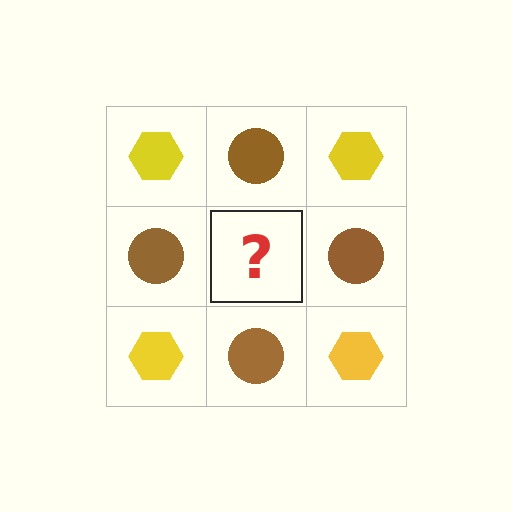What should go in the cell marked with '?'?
The missing cell should contain a yellow hexagon.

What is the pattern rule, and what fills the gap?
The rule is that it alternates yellow hexagon and brown circle in a checkerboard pattern. The gap should be filled with a yellow hexagon.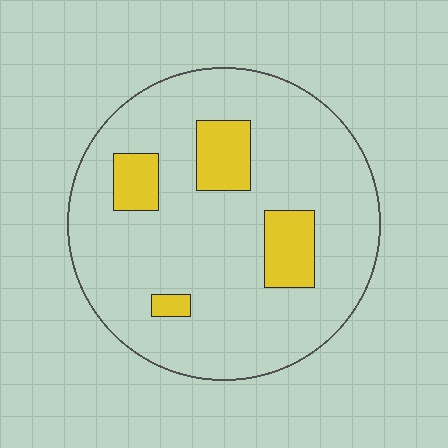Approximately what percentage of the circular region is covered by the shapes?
Approximately 15%.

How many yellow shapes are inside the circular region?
4.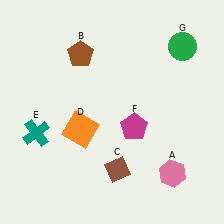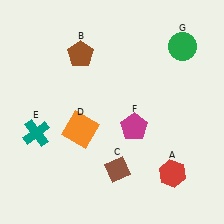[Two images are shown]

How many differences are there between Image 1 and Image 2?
There is 1 difference between the two images.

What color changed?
The hexagon (A) changed from pink in Image 1 to red in Image 2.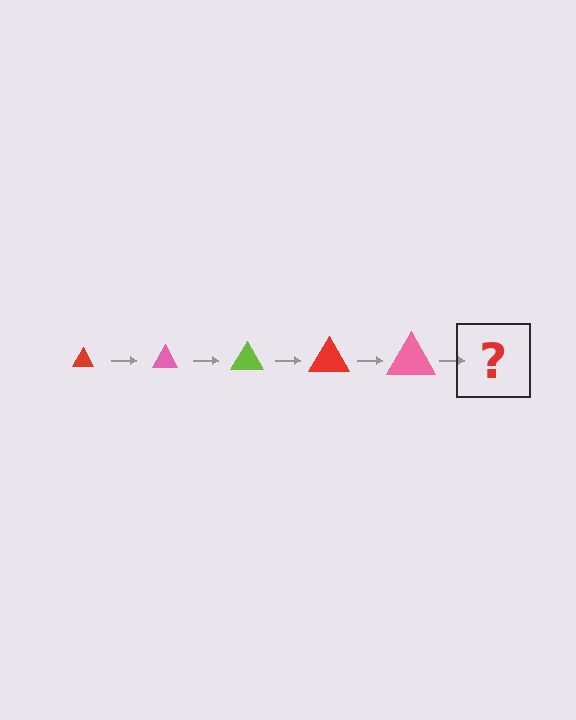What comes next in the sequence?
The next element should be a lime triangle, larger than the previous one.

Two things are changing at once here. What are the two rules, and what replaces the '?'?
The two rules are that the triangle grows larger each step and the color cycles through red, pink, and lime. The '?' should be a lime triangle, larger than the previous one.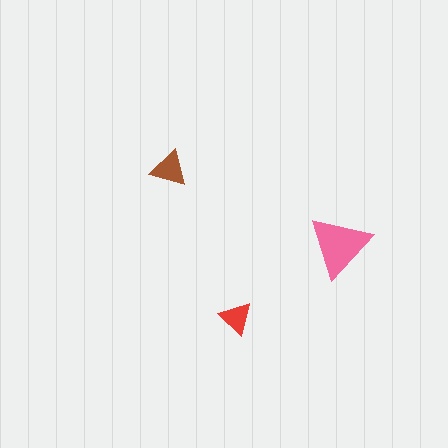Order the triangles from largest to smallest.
the pink one, the brown one, the red one.